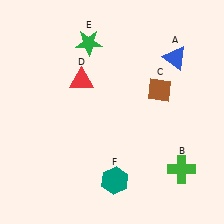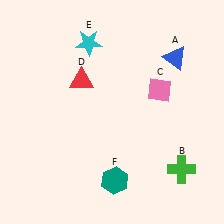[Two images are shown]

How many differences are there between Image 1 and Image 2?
There are 2 differences between the two images.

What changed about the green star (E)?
In Image 1, E is green. In Image 2, it changed to cyan.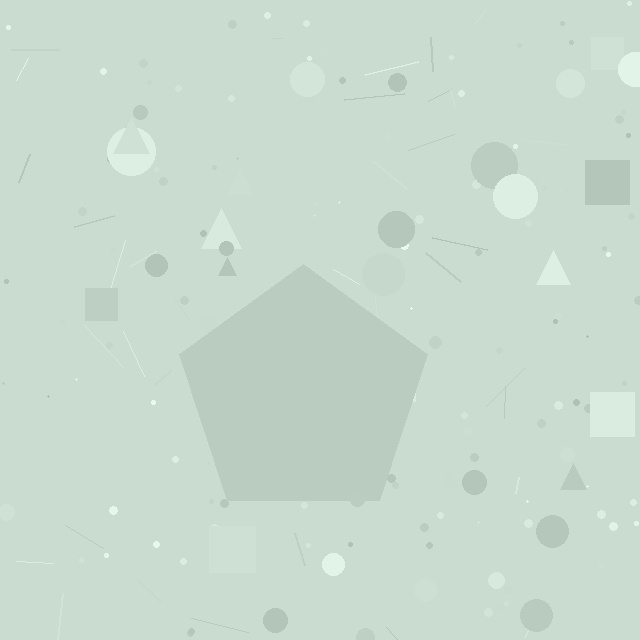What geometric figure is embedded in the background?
A pentagon is embedded in the background.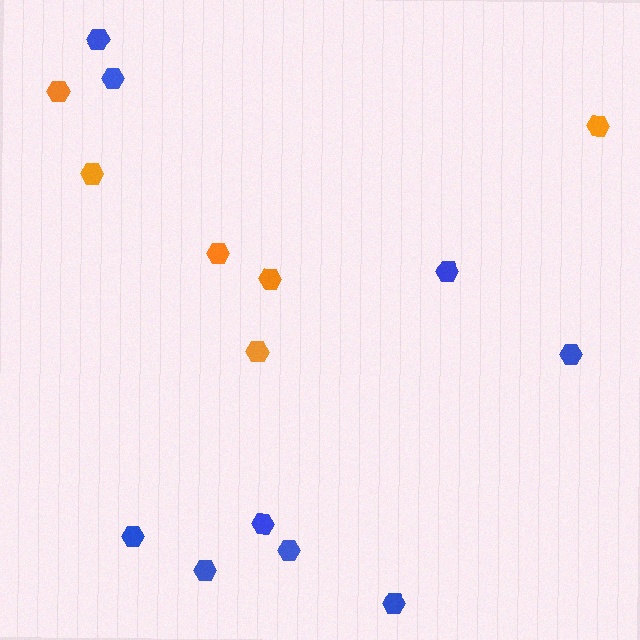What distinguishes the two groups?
There are 2 groups: one group of orange hexagons (6) and one group of blue hexagons (9).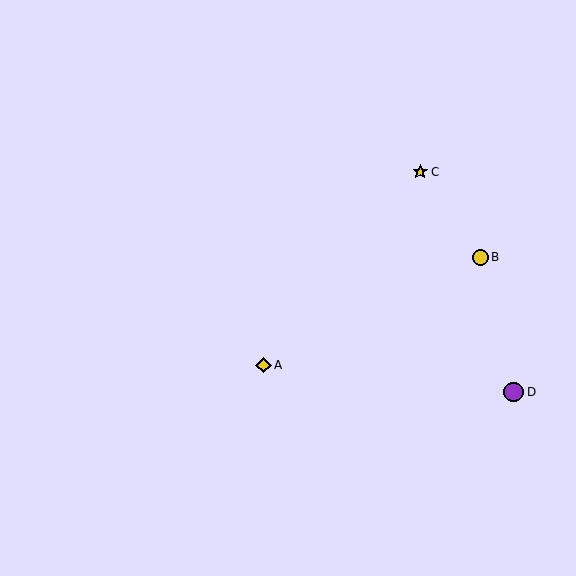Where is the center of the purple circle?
The center of the purple circle is at (514, 392).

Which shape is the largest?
The purple circle (labeled D) is the largest.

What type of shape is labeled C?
Shape C is a yellow star.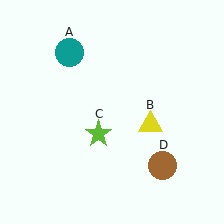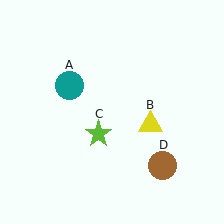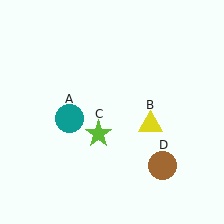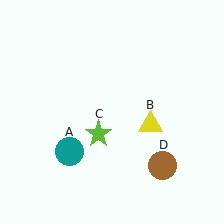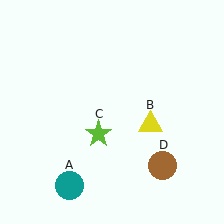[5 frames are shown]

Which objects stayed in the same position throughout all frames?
Yellow triangle (object B) and lime star (object C) and brown circle (object D) remained stationary.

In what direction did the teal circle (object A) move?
The teal circle (object A) moved down.